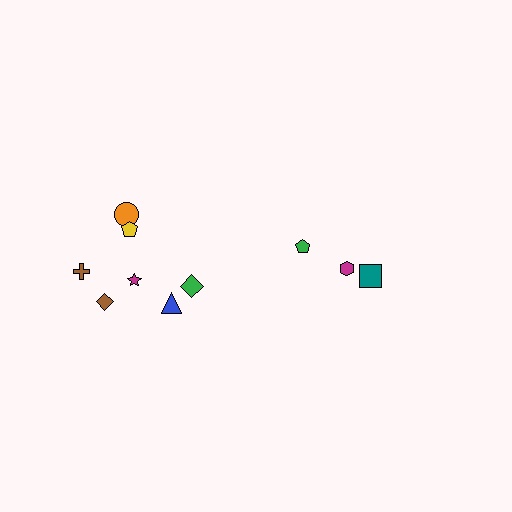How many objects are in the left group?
There are 7 objects.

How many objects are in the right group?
There are 3 objects.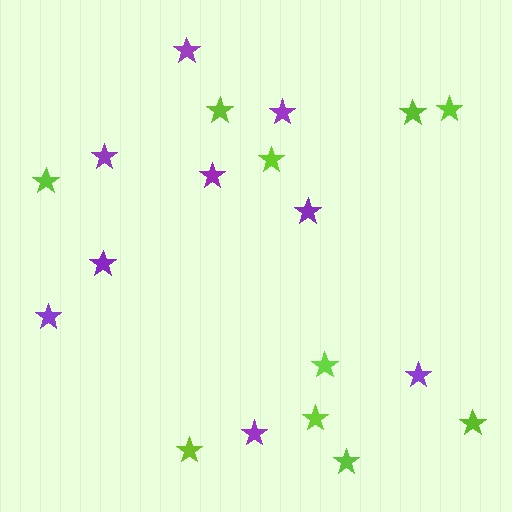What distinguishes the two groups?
There are 2 groups: one group of purple stars (9) and one group of lime stars (10).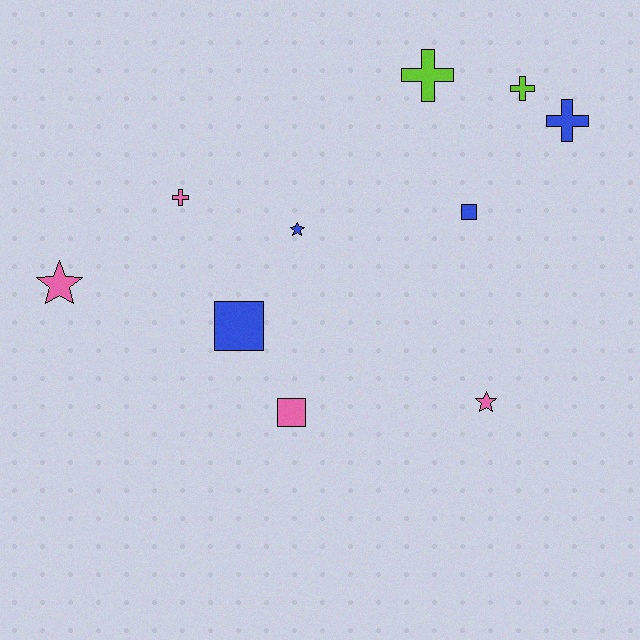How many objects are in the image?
There are 10 objects.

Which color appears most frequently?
Blue, with 4 objects.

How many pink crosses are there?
There is 1 pink cross.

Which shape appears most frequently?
Cross, with 4 objects.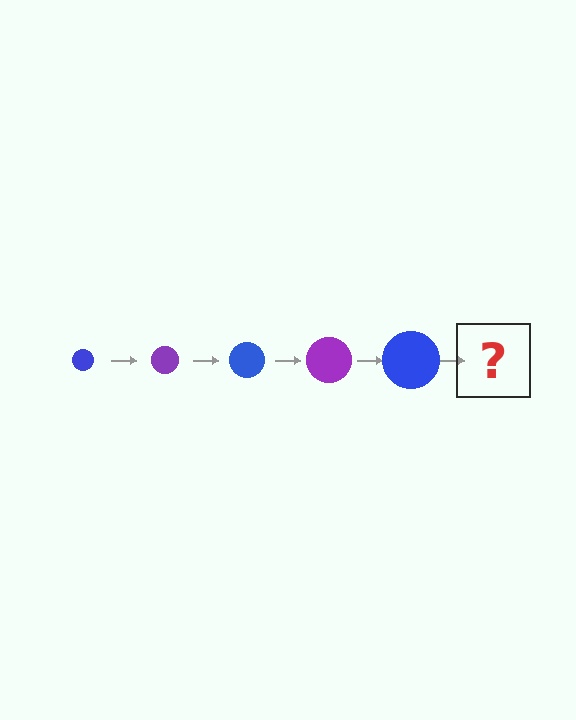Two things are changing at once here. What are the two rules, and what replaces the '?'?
The two rules are that the circle grows larger each step and the color cycles through blue and purple. The '?' should be a purple circle, larger than the previous one.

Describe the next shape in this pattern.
It should be a purple circle, larger than the previous one.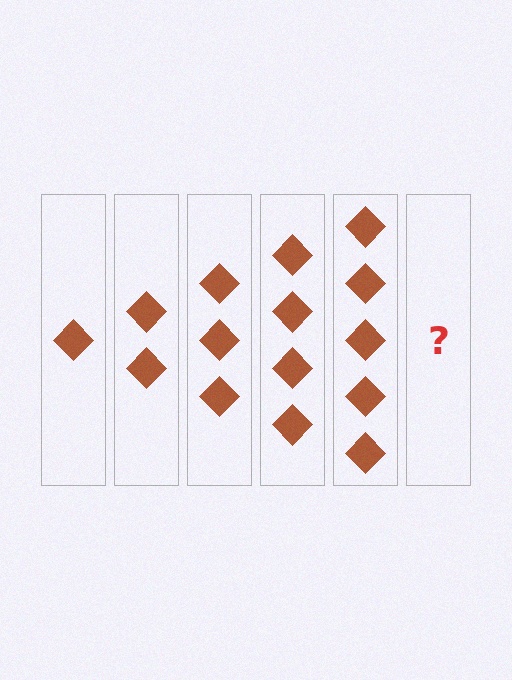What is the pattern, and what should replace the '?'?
The pattern is that each step adds one more diamond. The '?' should be 6 diamonds.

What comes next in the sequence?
The next element should be 6 diamonds.